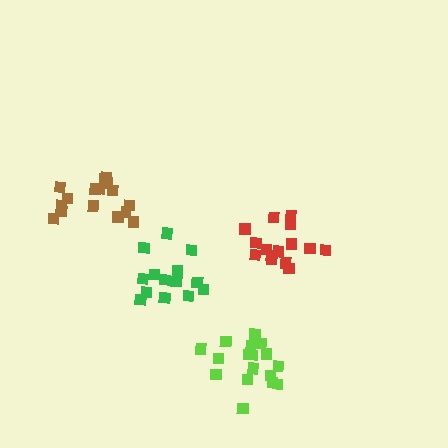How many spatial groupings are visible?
There are 4 spatial groupings.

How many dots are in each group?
Group 1: 15 dots, Group 2: 14 dots, Group 3: 16 dots, Group 4: 17 dots (62 total).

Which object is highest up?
The brown cluster is topmost.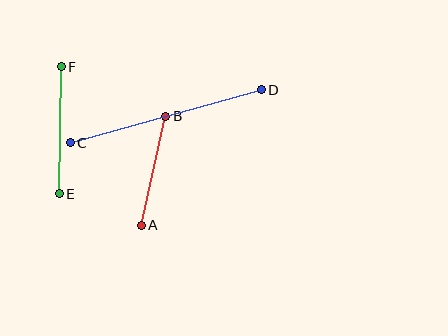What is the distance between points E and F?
The distance is approximately 127 pixels.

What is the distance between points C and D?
The distance is approximately 198 pixels.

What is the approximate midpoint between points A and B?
The midpoint is at approximately (154, 171) pixels.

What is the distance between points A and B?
The distance is approximately 112 pixels.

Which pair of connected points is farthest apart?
Points C and D are farthest apart.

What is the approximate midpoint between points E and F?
The midpoint is at approximately (60, 130) pixels.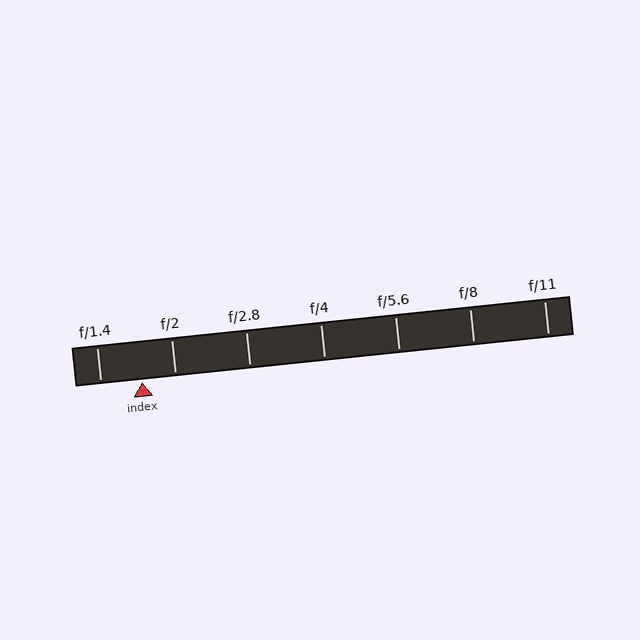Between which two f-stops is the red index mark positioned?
The index mark is between f/1.4 and f/2.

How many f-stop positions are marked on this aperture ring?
There are 7 f-stop positions marked.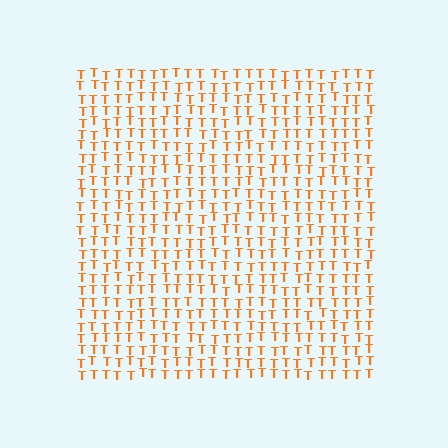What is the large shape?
The large shape is a square.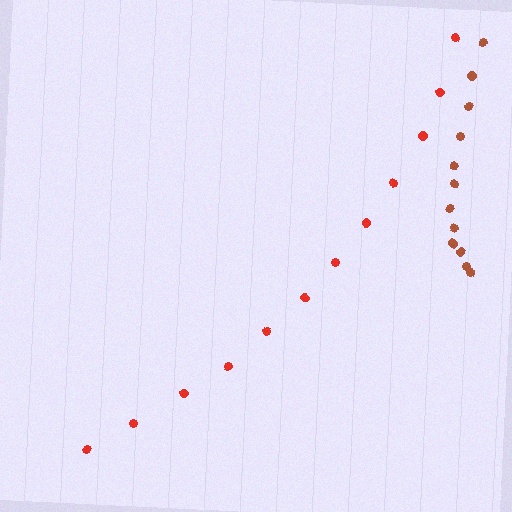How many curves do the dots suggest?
There are 2 distinct paths.